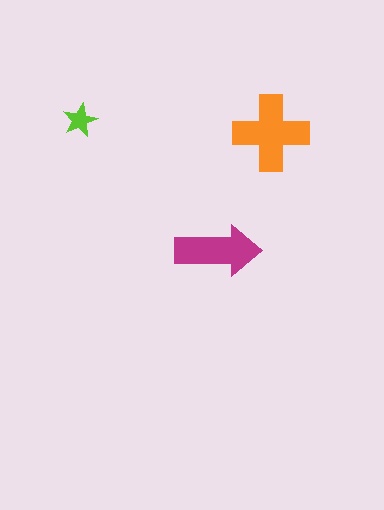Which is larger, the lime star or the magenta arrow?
The magenta arrow.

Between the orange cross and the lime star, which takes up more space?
The orange cross.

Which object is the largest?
The orange cross.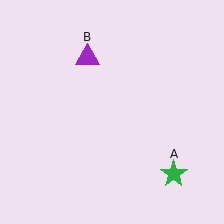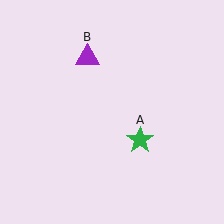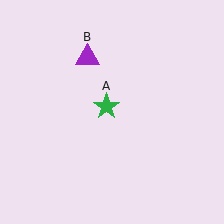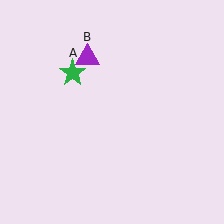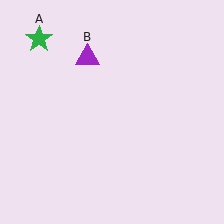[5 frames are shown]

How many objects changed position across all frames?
1 object changed position: green star (object A).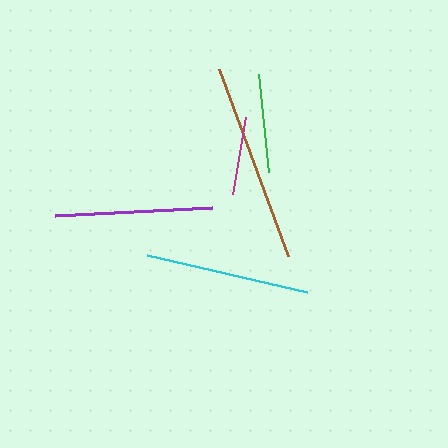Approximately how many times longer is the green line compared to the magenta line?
The green line is approximately 1.3 times the length of the magenta line.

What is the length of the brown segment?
The brown segment is approximately 199 pixels long.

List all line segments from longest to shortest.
From longest to shortest: brown, cyan, purple, green, magenta.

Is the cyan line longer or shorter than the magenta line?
The cyan line is longer than the magenta line.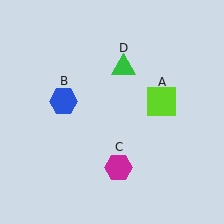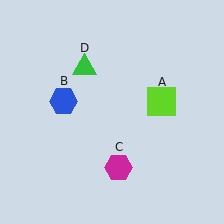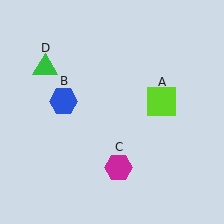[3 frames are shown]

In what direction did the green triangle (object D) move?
The green triangle (object D) moved left.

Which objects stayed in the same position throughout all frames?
Lime square (object A) and blue hexagon (object B) and magenta hexagon (object C) remained stationary.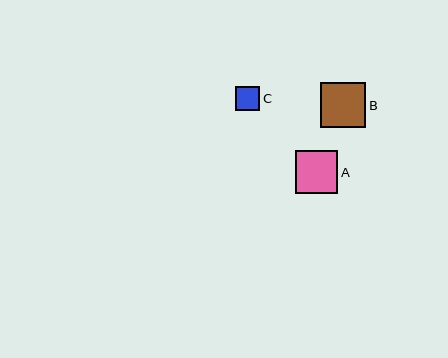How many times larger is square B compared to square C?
Square B is approximately 1.9 times the size of square C.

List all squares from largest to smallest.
From largest to smallest: B, A, C.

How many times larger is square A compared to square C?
Square A is approximately 1.8 times the size of square C.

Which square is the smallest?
Square C is the smallest with a size of approximately 24 pixels.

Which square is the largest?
Square B is the largest with a size of approximately 45 pixels.